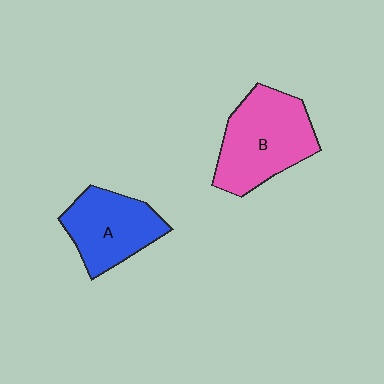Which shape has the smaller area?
Shape A (blue).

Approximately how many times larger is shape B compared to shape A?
Approximately 1.3 times.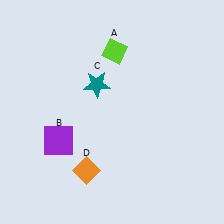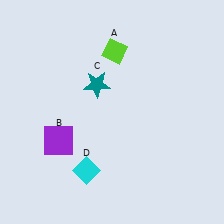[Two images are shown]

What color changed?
The diamond (D) changed from orange in Image 1 to cyan in Image 2.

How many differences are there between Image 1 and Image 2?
There is 1 difference between the two images.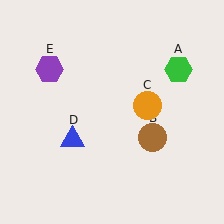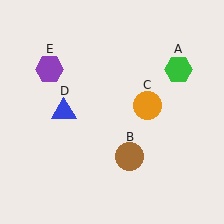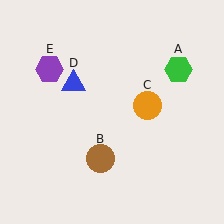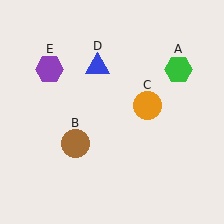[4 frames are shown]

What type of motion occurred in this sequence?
The brown circle (object B), blue triangle (object D) rotated clockwise around the center of the scene.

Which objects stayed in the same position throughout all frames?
Green hexagon (object A) and orange circle (object C) and purple hexagon (object E) remained stationary.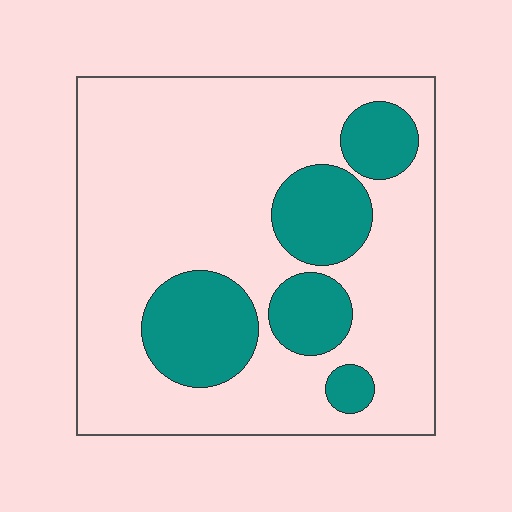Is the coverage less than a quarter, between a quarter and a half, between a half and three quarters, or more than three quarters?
Less than a quarter.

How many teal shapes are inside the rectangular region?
5.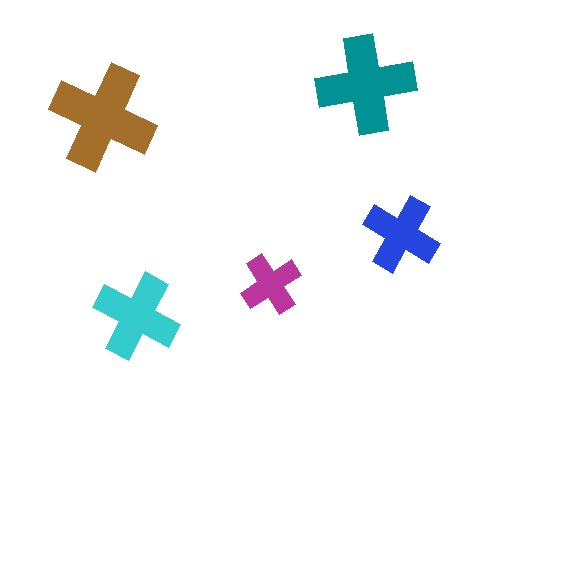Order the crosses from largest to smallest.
the brown one, the teal one, the cyan one, the blue one, the magenta one.